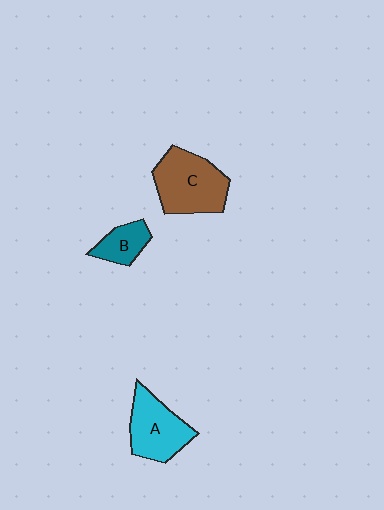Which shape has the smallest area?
Shape B (teal).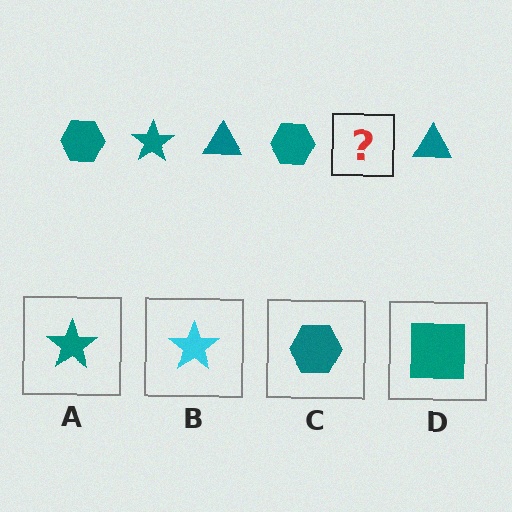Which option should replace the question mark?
Option A.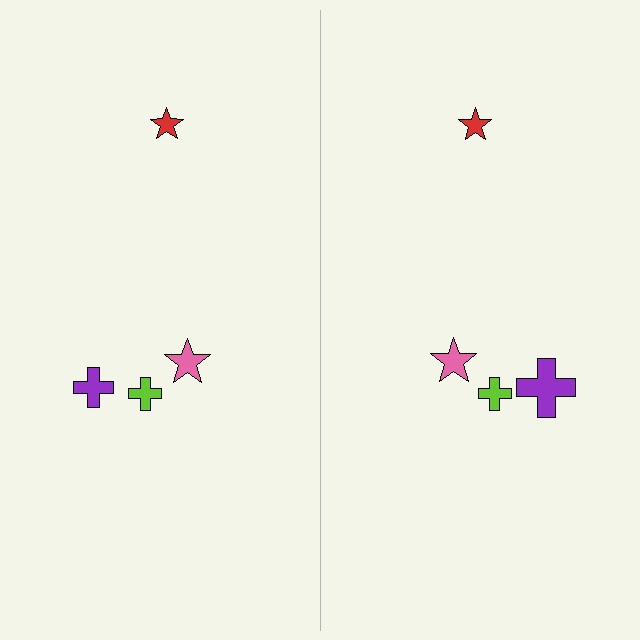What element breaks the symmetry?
The purple cross on the right side has a different size than its mirror counterpart.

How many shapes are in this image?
There are 8 shapes in this image.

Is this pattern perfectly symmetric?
No, the pattern is not perfectly symmetric. The purple cross on the right side has a different size than its mirror counterpart.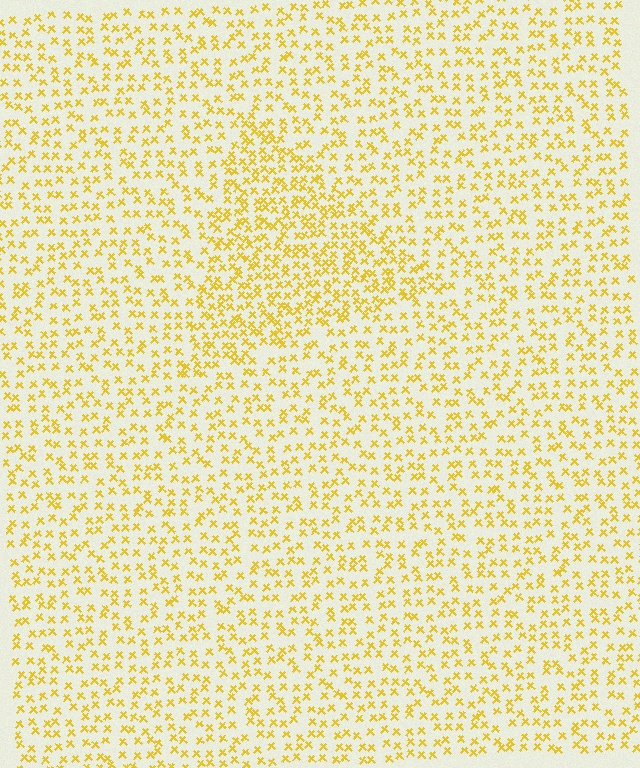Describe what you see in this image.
The image contains small yellow elements arranged at two different densities. A triangle-shaped region is visible where the elements are more densely packed than the surrounding area.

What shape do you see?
I see a triangle.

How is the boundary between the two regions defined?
The boundary is defined by a change in element density (approximately 1.7x ratio). All elements are the same color, size, and shape.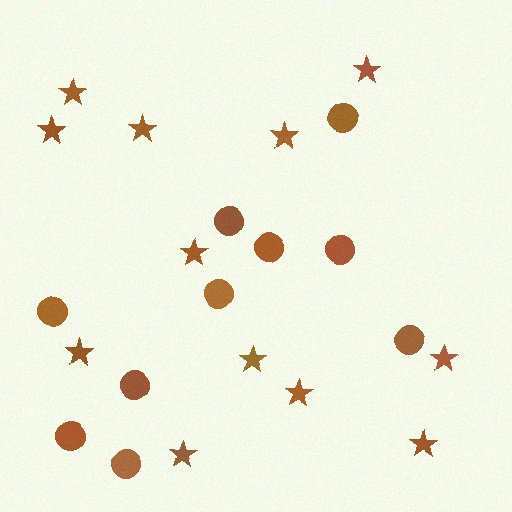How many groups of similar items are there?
There are 2 groups: one group of stars (12) and one group of circles (10).